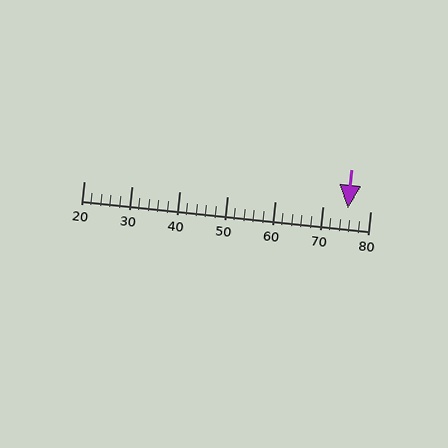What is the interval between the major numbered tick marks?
The major tick marks are spaced 10 units apart.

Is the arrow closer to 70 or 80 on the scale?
The arrow is closer to 80.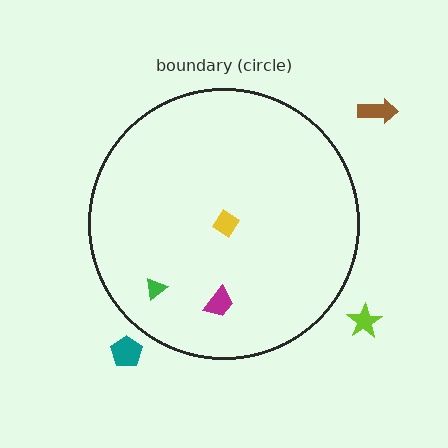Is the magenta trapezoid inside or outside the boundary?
Inside.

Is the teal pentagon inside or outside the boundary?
Outside.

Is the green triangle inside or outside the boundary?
Inside.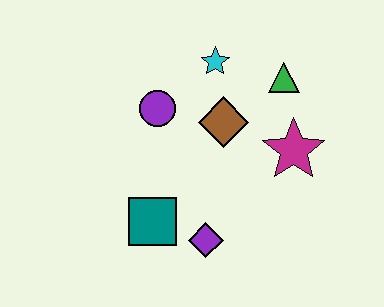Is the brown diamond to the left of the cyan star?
No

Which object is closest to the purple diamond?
The teal square is closest to the purple diamond.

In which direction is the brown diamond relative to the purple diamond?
The brown diamond is above the purple diamond.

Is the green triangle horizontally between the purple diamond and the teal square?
No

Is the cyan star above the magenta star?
Yes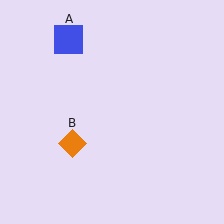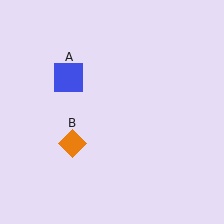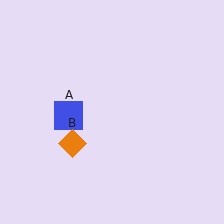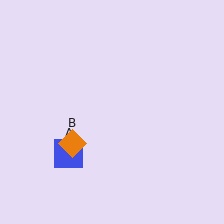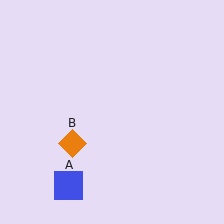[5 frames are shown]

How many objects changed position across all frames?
1 object changed position: blue square (object A).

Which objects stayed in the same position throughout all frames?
Orange diamond (object B) remained stationary.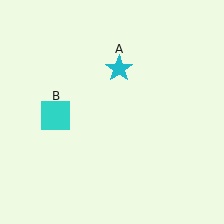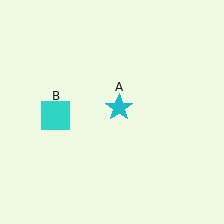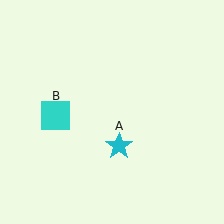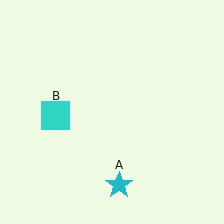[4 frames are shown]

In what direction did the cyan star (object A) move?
The cyan star (object A) moved down.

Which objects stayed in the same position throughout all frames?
Cyan square (object B) remained stationary.